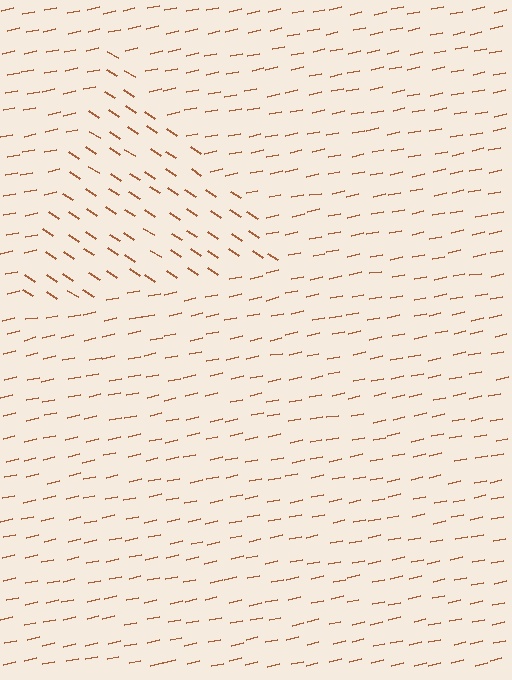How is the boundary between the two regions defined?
The boundary is defined purely by a change in line orientation (approximately 45 degrees difference). All lines are the same color and thickness.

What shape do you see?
I see a triangle.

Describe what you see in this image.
The image is filled with small brown line segments. A triangle region in the image has lines oriented differently from the surrounding lines, creating a visible texture boundary.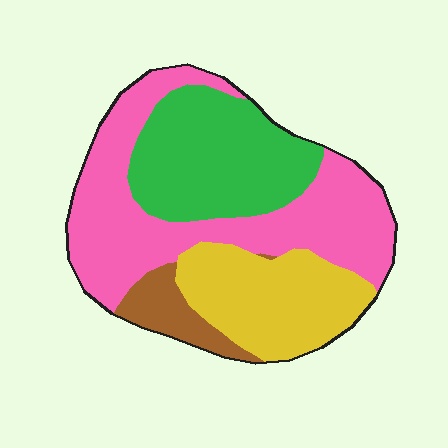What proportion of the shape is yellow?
Yellow covers around 25% of the shape.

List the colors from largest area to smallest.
From largest to smallest: pink, green, yellow, brown.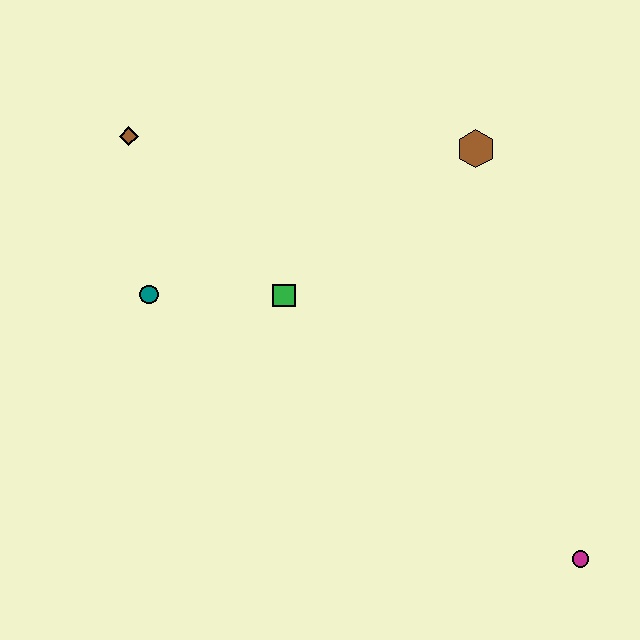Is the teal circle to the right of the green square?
No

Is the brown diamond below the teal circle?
No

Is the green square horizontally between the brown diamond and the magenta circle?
Yes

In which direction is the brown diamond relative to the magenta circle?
The brown diamond is to the left of the magenta circle.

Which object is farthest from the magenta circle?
The brown diamond is farthest from the magenta circle.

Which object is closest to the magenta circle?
The green square is closest to the magenta circle.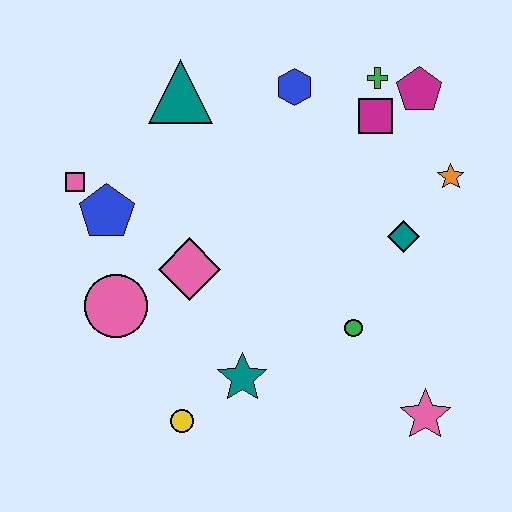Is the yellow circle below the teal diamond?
Yes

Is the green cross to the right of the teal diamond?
No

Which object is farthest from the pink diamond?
The magenta pentagon is farthest from the pink diamond.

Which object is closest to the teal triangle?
The blue hexagon is closest to the teal triangle.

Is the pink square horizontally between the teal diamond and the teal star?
No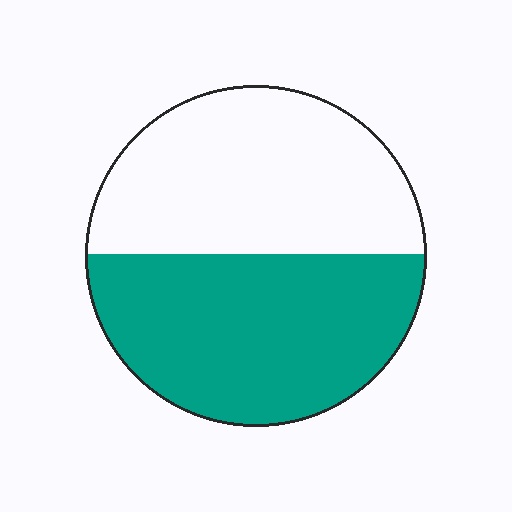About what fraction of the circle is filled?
About one half (1/2).